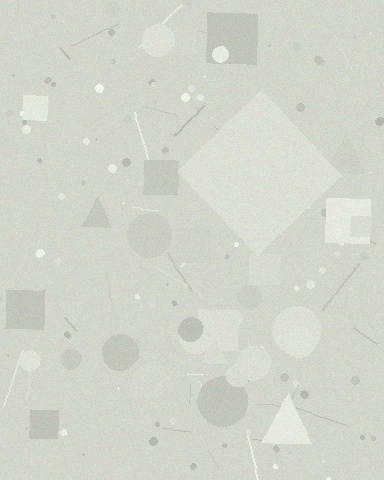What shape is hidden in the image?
A diamond is hidden in the image.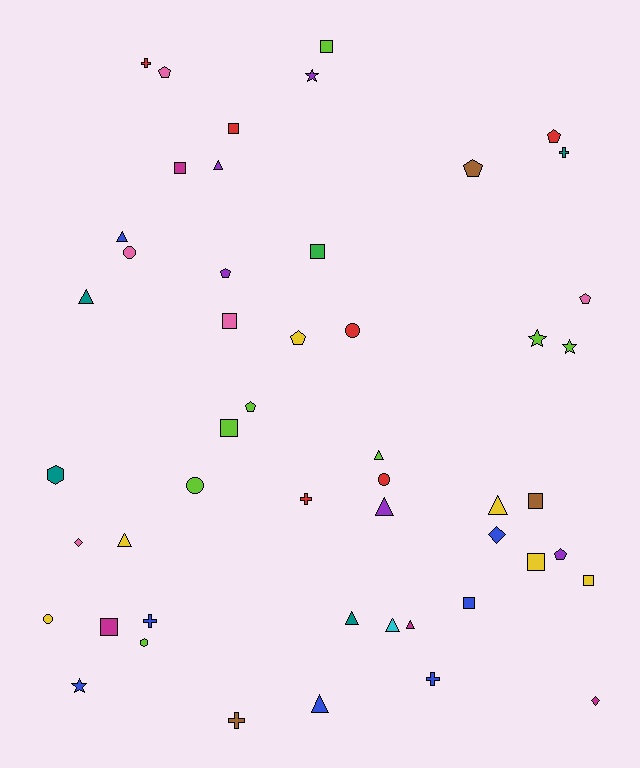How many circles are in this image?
There are 5 circles.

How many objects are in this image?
There are 50 objects.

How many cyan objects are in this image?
There is 1 cyan object.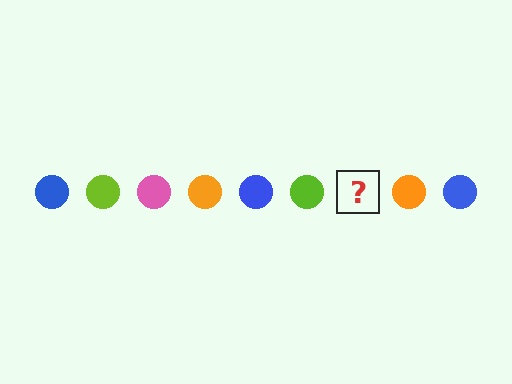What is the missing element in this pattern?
The missing element is a pink circle.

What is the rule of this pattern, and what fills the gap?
The rule is that the pattern cycles through blue, lime, pink, orange circles. The gap should be filled with a pink circle.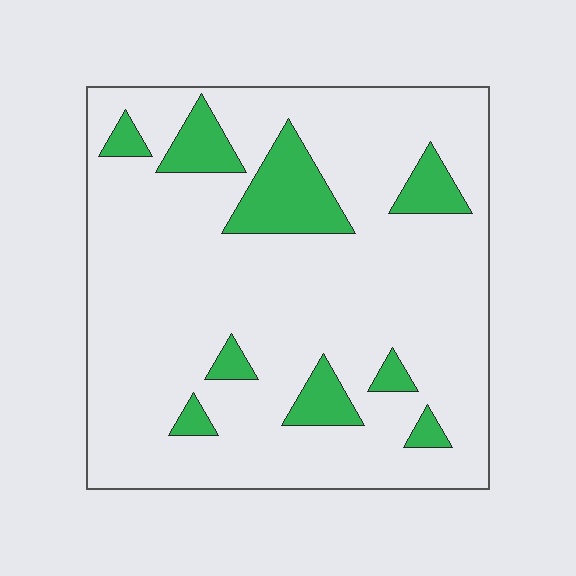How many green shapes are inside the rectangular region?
9.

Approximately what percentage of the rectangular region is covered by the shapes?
Approximately 15%.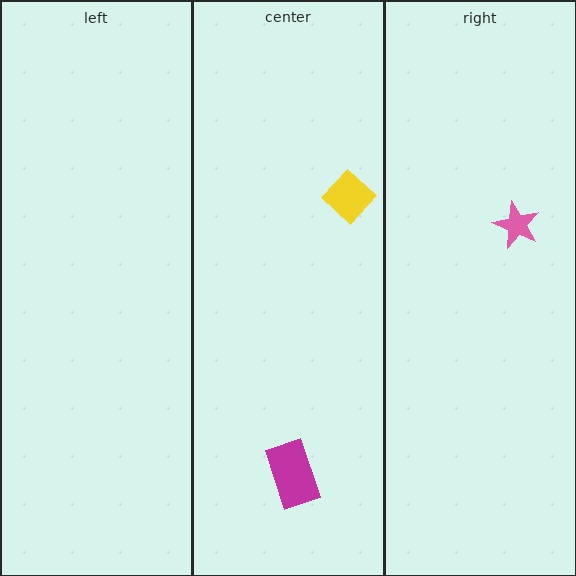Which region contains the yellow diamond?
The center region.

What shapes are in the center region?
The magenta rectangle, the yellow diamond.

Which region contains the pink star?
The right region.